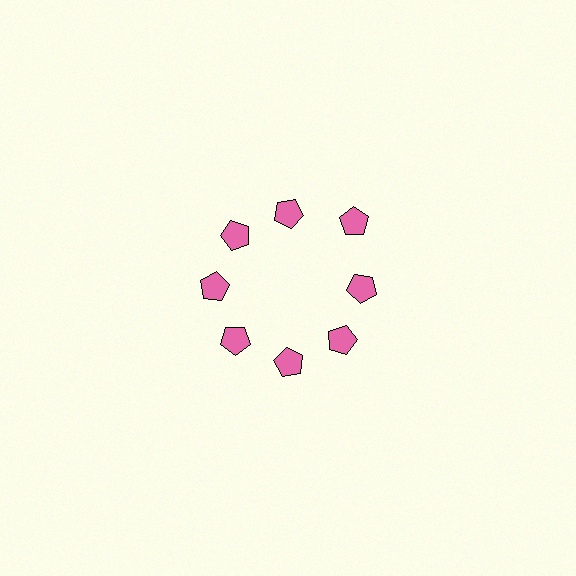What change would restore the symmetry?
The symmetry would be restored by moving it inward, back onto the ring so that all 8 pentagons sit at equal angles and equal distance from the center.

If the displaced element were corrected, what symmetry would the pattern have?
It would have 8-fold rotational symmetry — the pattern would map onto itself every 45 degrees.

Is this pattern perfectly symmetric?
No. The 8 pink pentagons are arranged in a ring, but one element near the 2 o'clock position is pushed outward from the center, breaking the 8-fold rotational symmetry.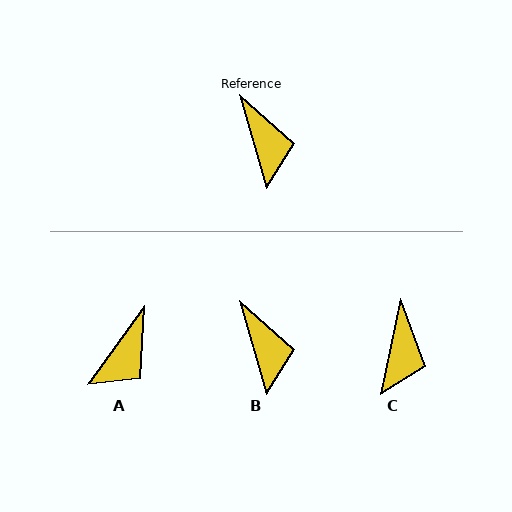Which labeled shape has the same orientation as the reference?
B.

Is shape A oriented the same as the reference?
No, it is off by about 52 degrees.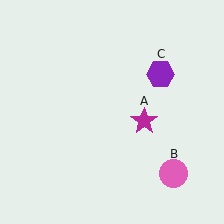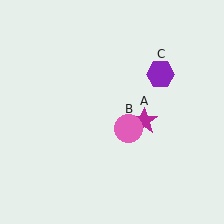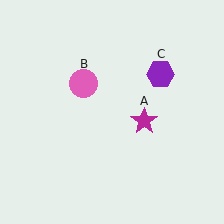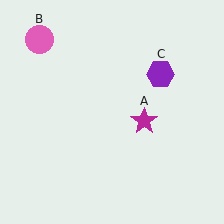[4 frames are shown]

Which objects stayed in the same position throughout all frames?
Magenta star (object A) and purple hexagon (object C) remained stationary.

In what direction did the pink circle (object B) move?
The pink circle (object B) moved up and to the left.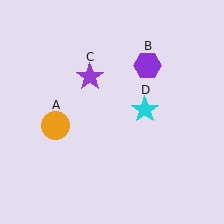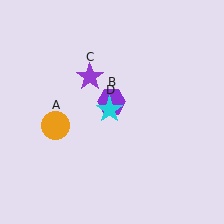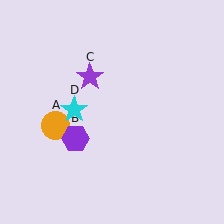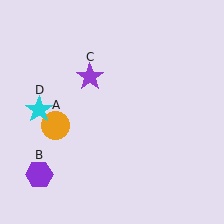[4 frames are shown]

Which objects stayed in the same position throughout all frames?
Orange circle (object A) and purple star (object C) remained stationary.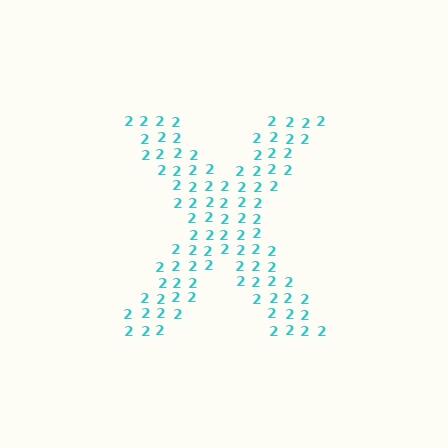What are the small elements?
The small elements are digit 2's.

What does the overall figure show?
The overall figure shows the letter X.